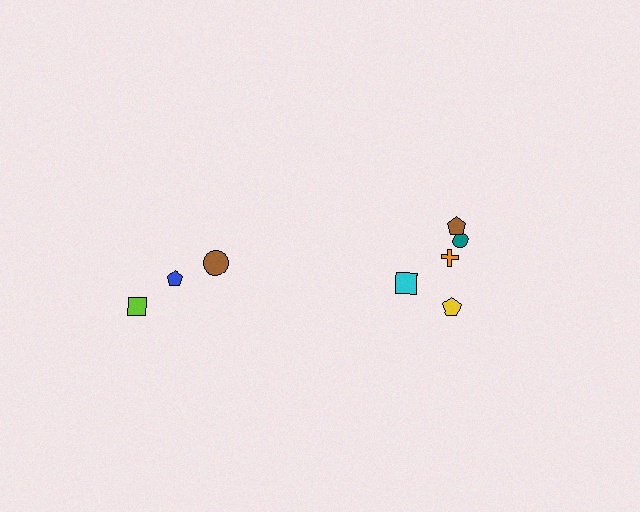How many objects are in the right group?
There are 5 objects.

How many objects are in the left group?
There are 3 objects.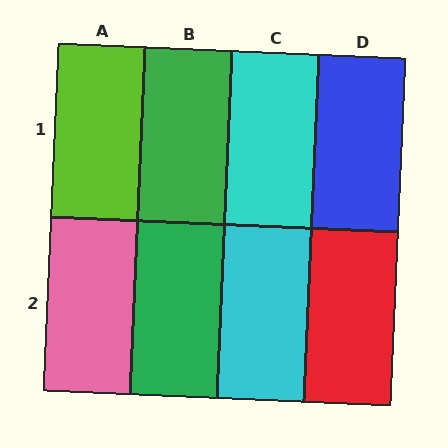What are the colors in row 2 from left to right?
Pink, green, cyan, red.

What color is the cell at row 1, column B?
Green.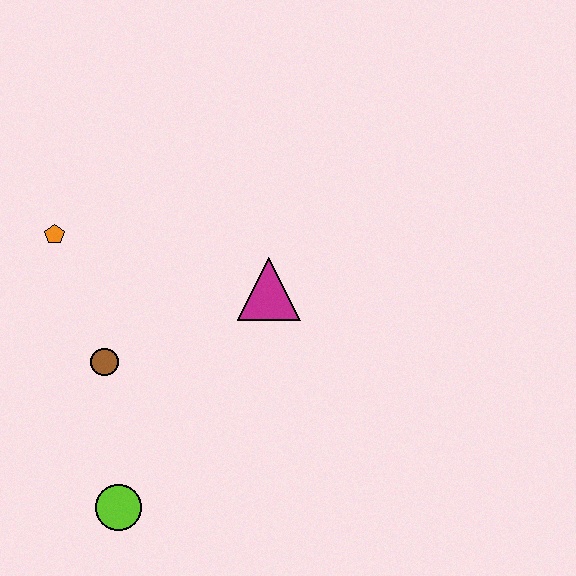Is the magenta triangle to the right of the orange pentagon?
Yes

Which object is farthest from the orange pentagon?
The lime circle is farthest from the orange pentagon.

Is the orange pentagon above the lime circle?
Yes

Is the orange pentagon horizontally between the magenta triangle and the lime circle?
No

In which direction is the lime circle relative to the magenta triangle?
The lime circle is below the magenta triangle.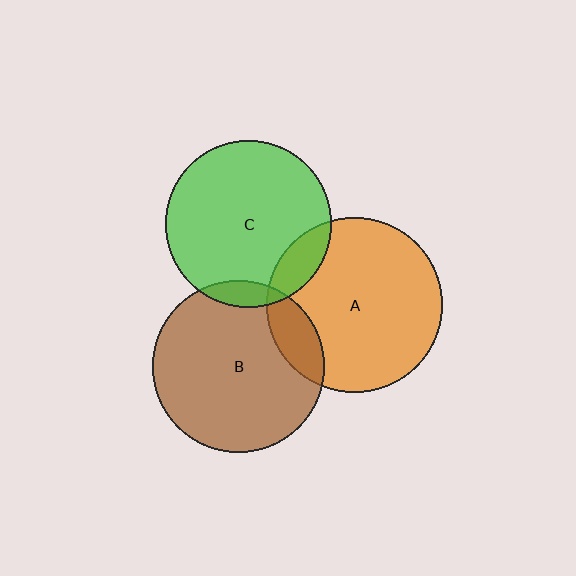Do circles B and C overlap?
Yes.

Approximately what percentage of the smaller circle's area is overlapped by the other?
Approximately 10%.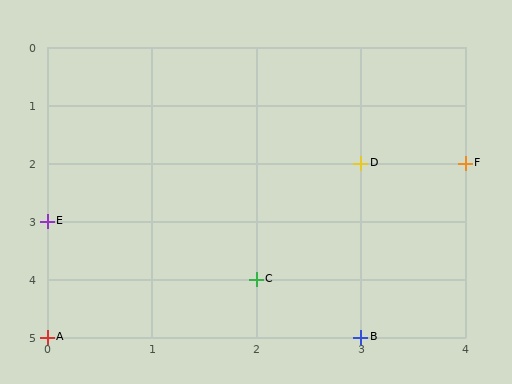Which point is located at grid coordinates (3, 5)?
Point B is at (3, 5).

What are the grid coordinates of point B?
Point B is at grid coordinates (3, 5).